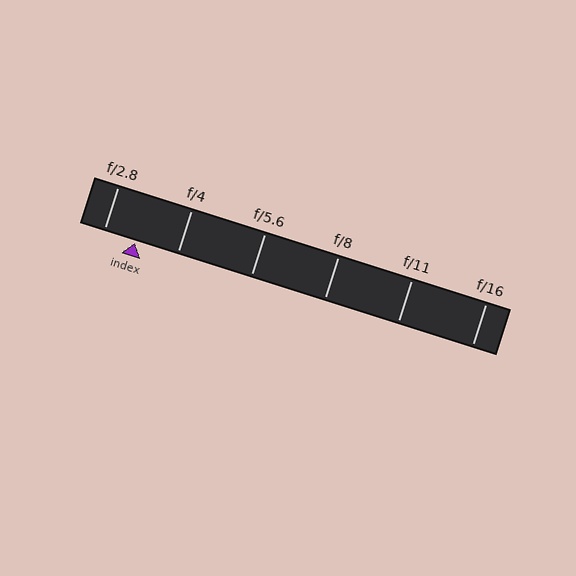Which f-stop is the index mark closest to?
The index mark is closest to f/2.8.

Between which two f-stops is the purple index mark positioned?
The index mark is between f/2.8 and f/4.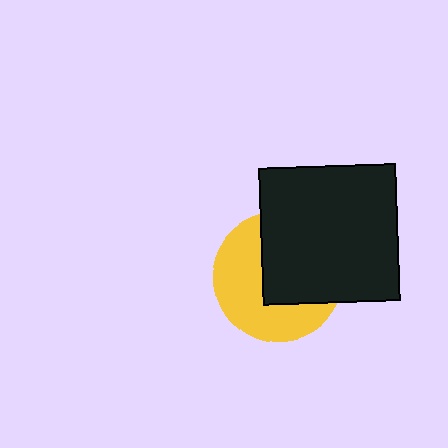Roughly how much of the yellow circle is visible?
About half of it is visible (roughly 50%).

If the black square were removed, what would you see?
You would see the complete yellow circle.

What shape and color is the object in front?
The object in front is a black square.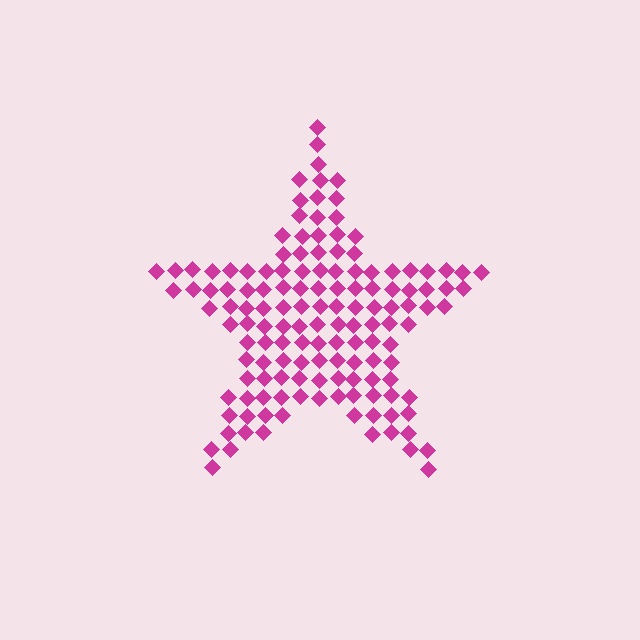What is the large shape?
The large shape is a star.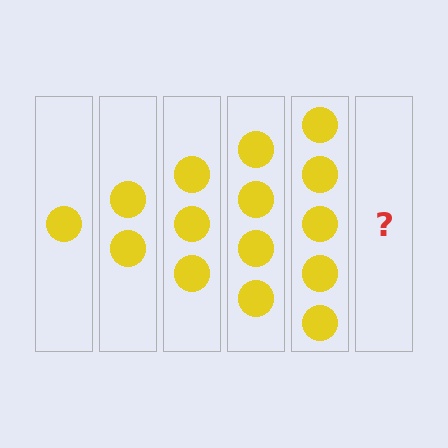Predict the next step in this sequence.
The next step is 6 circles.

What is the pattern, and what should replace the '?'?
The pattern is that each step adds one more circle. The '?' should be 6 circles.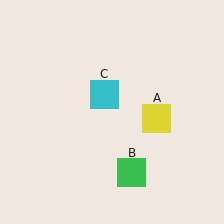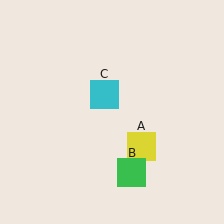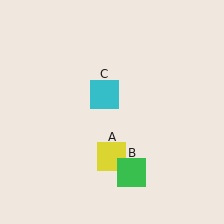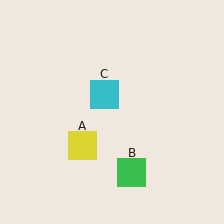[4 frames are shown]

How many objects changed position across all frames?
1 object changed position: yellow square (object A).